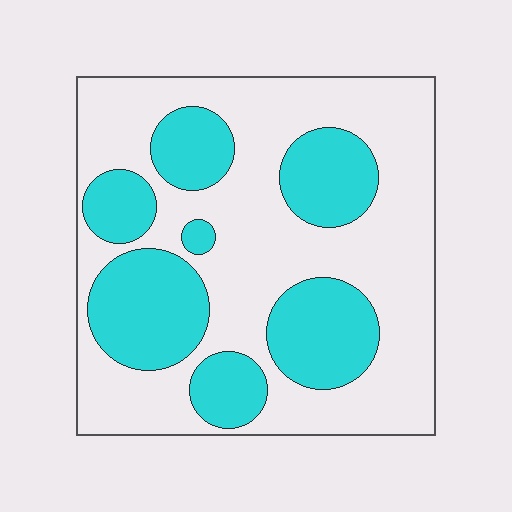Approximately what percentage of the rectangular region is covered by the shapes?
Approximately 35%.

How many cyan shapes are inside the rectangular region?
7.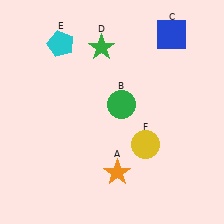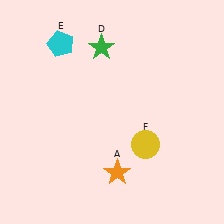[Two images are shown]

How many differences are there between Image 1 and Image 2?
There are 2 differences between the two images.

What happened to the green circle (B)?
The green circle (B) was removed in Image 2. It was in the top-right area of Image 1.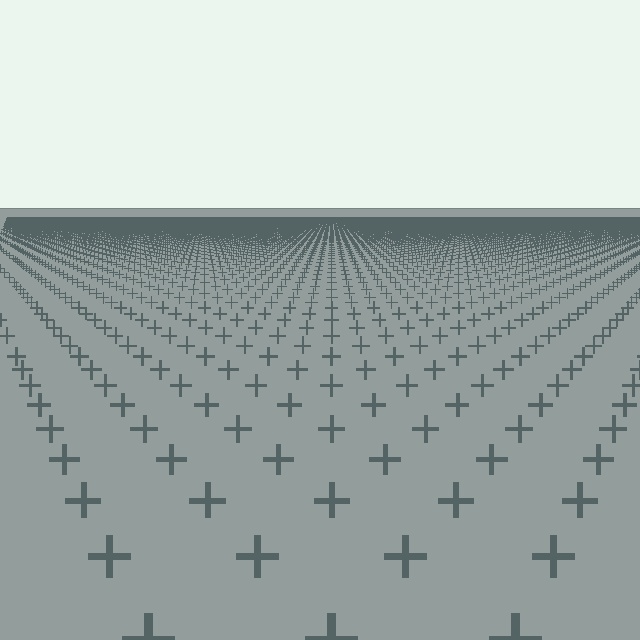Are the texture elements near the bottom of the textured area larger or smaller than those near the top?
Larger. Near the bottom, elements are closer to the viewer and appear at a bigger on-screen size.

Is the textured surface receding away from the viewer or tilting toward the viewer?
The surface is receding away from the viewer. Texture elements get smaller and denser toward the top.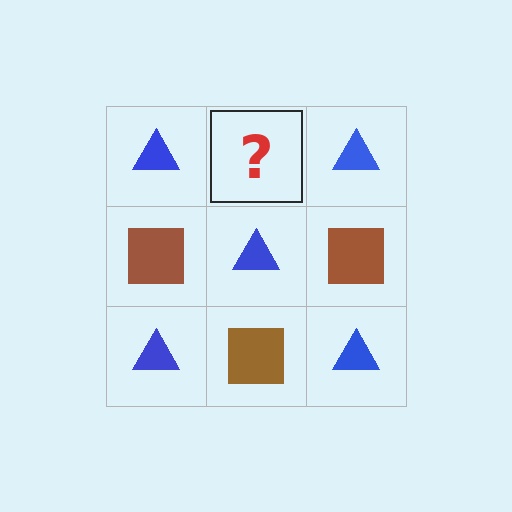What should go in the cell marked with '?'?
The missing cell should contain a brown square.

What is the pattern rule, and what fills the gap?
The rule is that it alternates blue triangle and brown square in a checkerboard pattern. The gap should be filled with a brown square.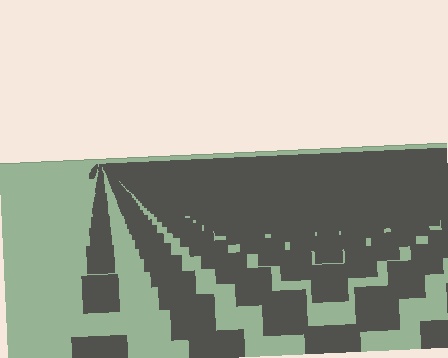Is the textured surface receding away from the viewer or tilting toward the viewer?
The surface is receding away from the viewer. Texture elements get smaller and denser toward the top.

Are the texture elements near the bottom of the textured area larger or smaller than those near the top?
Larger. Near the bottom, elements are closer to the viewer and appear at a bigger on-screen size.